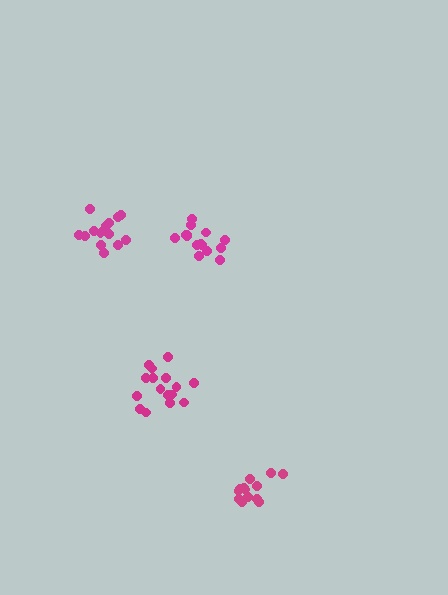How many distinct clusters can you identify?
There are 4 distinct clusters.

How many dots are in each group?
Group 1: 15 dots, Group 2: 16 dots, Group 3: 17 dots, Group 4: 13 dots (61 total).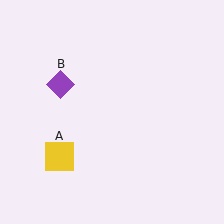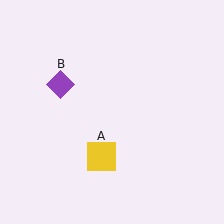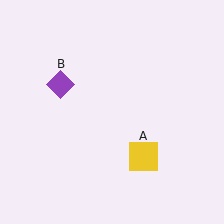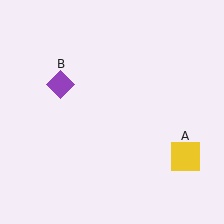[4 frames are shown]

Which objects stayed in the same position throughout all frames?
Purple diamond (object B) remained stationary.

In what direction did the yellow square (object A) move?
The yellow square (object A) moved right.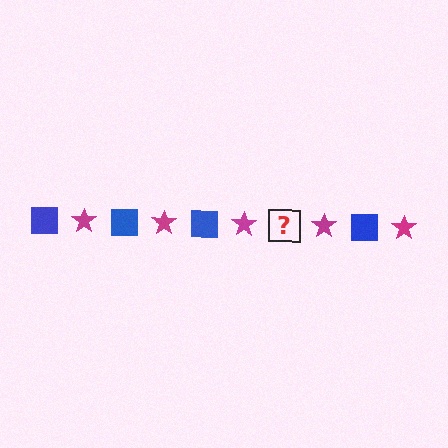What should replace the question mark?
The question mark should be replaced with a blue square.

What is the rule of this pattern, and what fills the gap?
The rule is that the pattern alternates between blue square and magenta star. The gap should be filled with a blue square.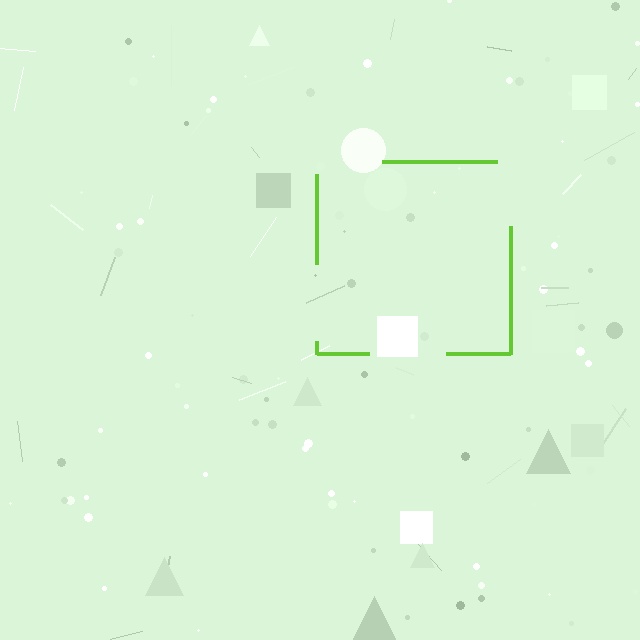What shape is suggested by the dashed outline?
The dashed outline suggests a square.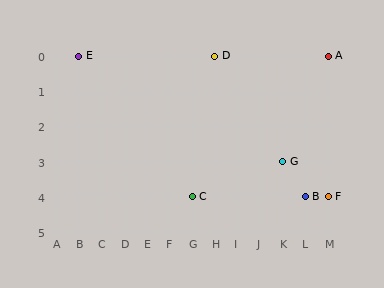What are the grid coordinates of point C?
Point C is at grid coordinates (G, 4).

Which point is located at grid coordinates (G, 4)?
Point C is at (G, 4).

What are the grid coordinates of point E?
Point E is at grid coordinates (B, 0).